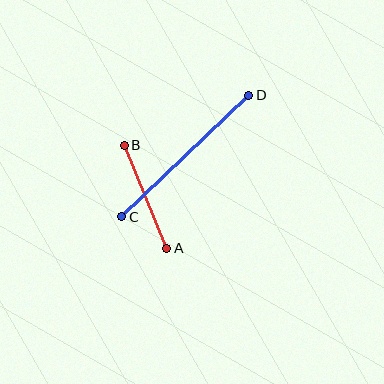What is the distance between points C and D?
The distance is approximately 176 pixels.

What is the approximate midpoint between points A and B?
The midpoint is at approximately (145, 197) pixels.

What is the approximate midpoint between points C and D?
The midpoint is at approximately (185, 156) pixels.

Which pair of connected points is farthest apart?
Points C and D are farthest apart.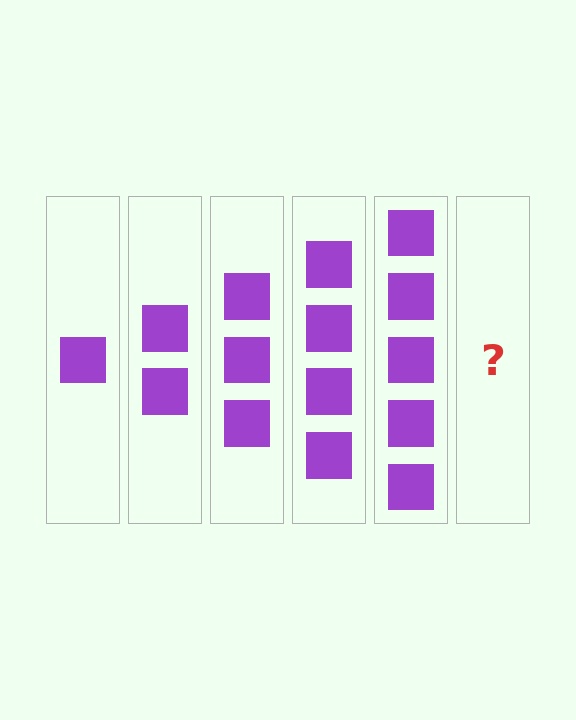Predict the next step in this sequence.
The next step is 6 squares.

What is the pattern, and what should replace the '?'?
The pattern is that each step adds one more square. The '?' should be 6 squares.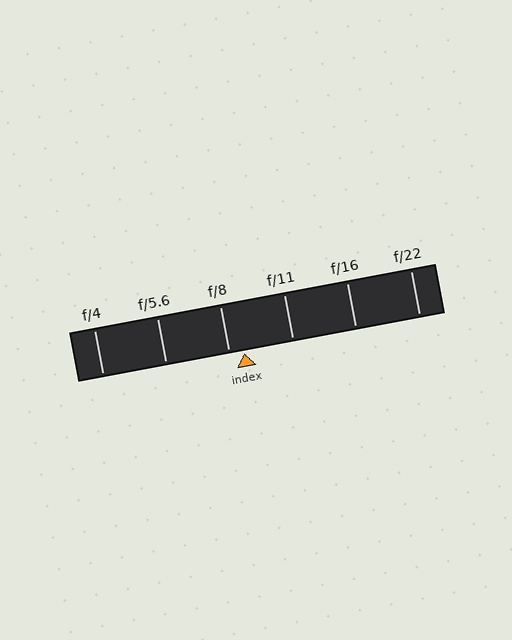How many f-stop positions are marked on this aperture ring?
There are 6 f-stop positions marked.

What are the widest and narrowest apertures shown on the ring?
The widest aperture shown is f/4 and the narrowest is f/22.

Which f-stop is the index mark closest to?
The index mark is closest to f/8.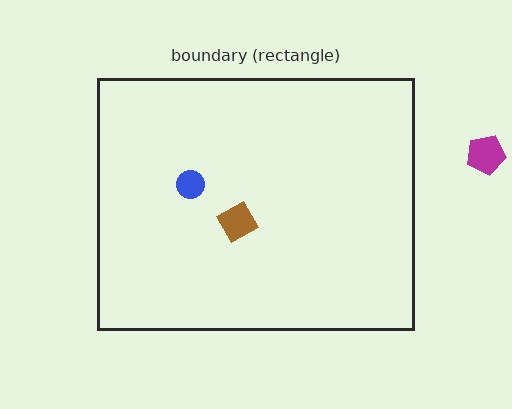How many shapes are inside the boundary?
2 inside, 1 outside.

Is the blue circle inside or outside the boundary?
Inside.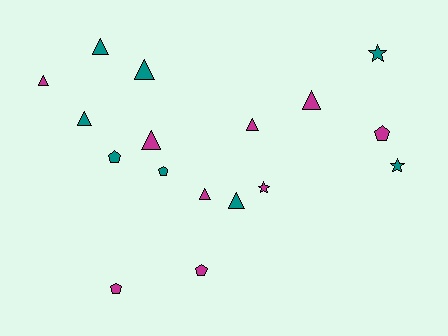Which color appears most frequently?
Magenta, with 9 objects.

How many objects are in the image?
There are 17 objects.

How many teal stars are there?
There are 2 teal stars.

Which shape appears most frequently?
Triangle, with 9 objects.